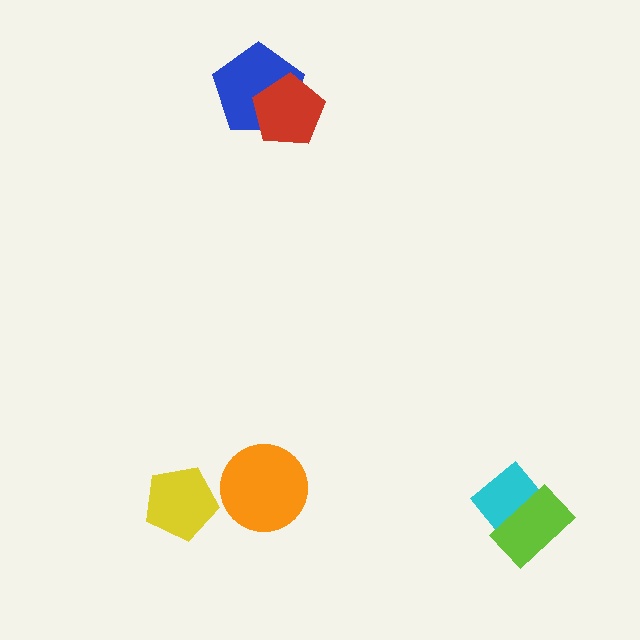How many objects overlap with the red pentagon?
1 object overlaps with the red pentagon.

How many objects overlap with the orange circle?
0 objects overlap with the orange circle.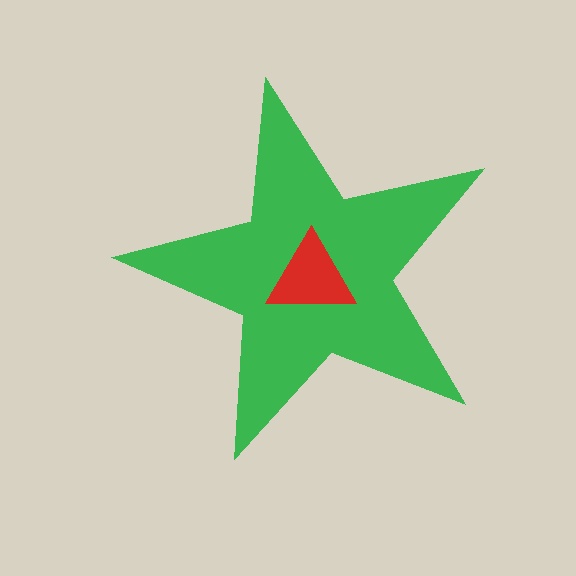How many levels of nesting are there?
2.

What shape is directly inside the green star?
The red triangle.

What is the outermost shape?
The green star.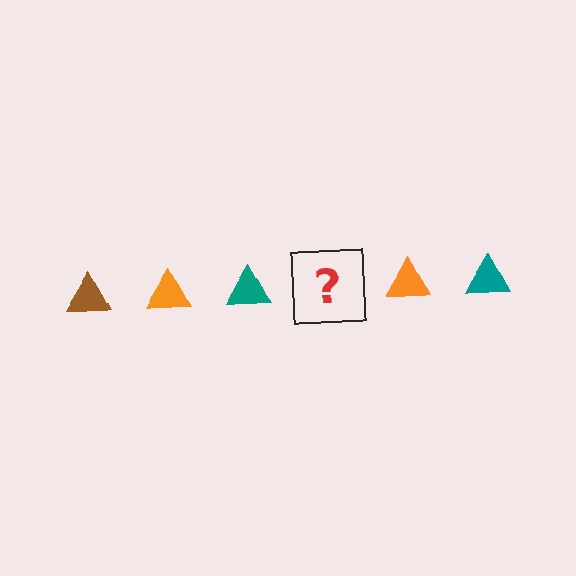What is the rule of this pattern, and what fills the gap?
The rule is that the pattern cycles through brown, orange, teal triangles. The gap should be filled with a brown triangle.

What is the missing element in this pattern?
The missing element is a brown triangle.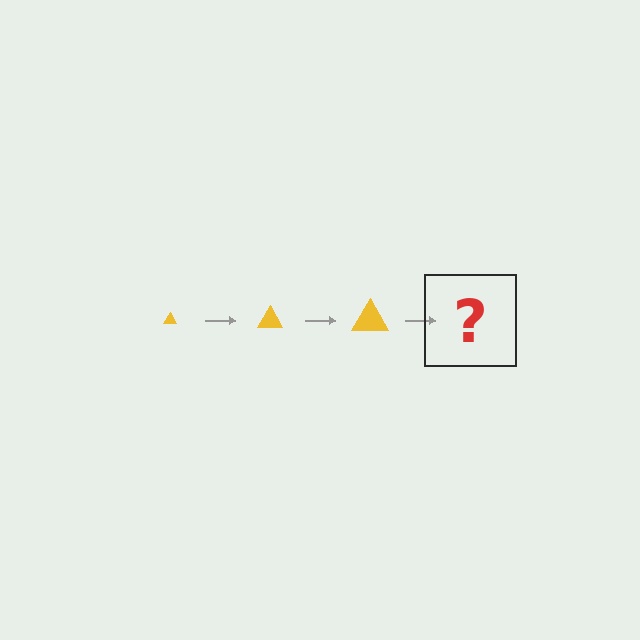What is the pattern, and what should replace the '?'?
The pattern is that the triangle gets progressively larger each step. The '?' should be a yellow triangle, larger than the previous one.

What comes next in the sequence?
The next element should be a yellow triangle, larger than the previous one.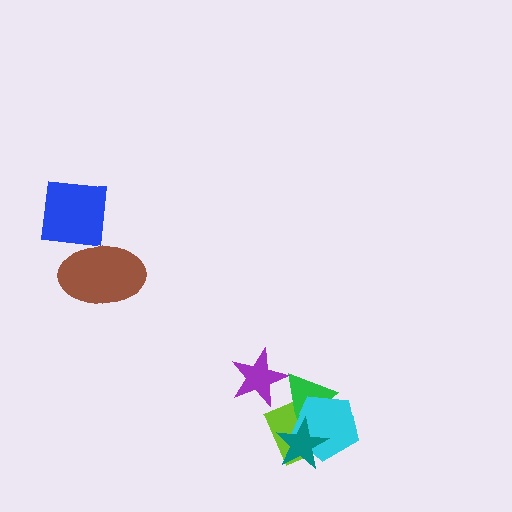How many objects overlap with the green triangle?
4 objects overlap with the green triangle.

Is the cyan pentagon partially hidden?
Yes, it is partially covered by another shape.